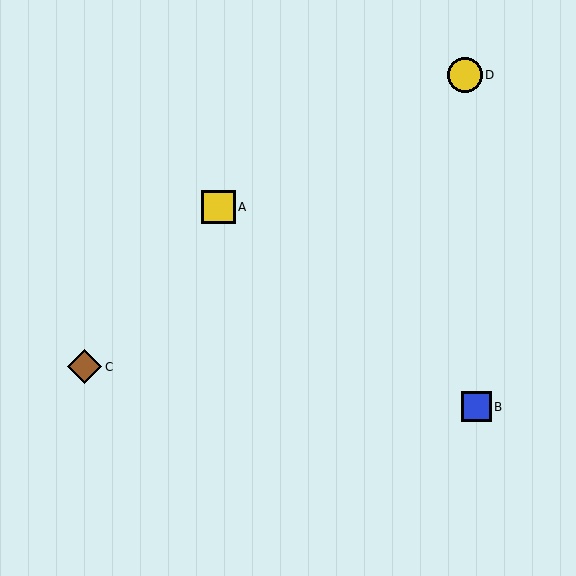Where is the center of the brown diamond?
The center of the brown diamond is at (85, 367).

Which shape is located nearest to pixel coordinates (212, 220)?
The yellow square (labeled A) at (218, 207) is nearest to that location.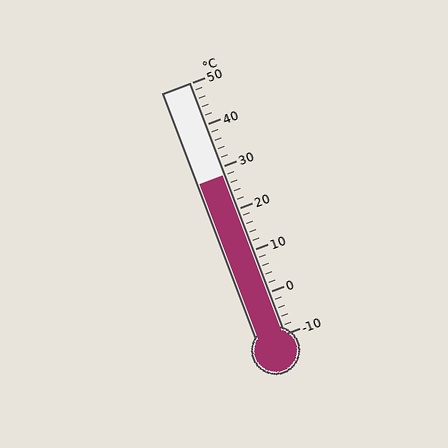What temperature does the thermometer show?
The thermometer shows approximately 28°C.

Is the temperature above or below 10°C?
The temperature is above 10°C.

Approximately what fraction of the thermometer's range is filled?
The thermometer is filled to approximately 65% of its range.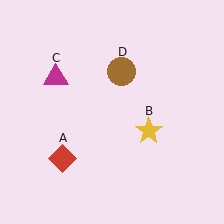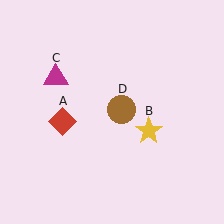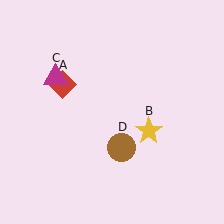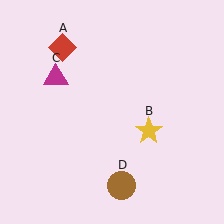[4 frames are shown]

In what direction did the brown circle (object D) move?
The brown circle (object D) moved down.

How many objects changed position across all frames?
2 objects changed position: red diamond (object A), brown circle (object D).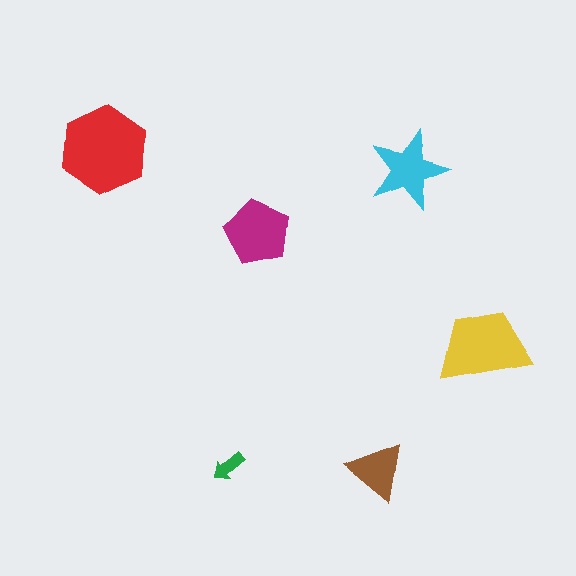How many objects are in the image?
There are 6 objects in the image.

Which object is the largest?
The red hexagon.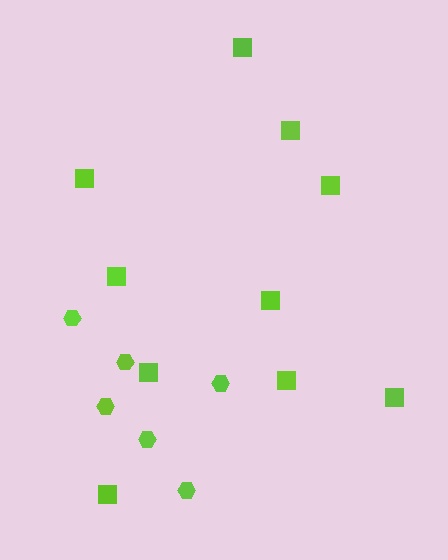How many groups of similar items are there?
There are 2 groups: one group of squares (10) and one group of hexagons (6).